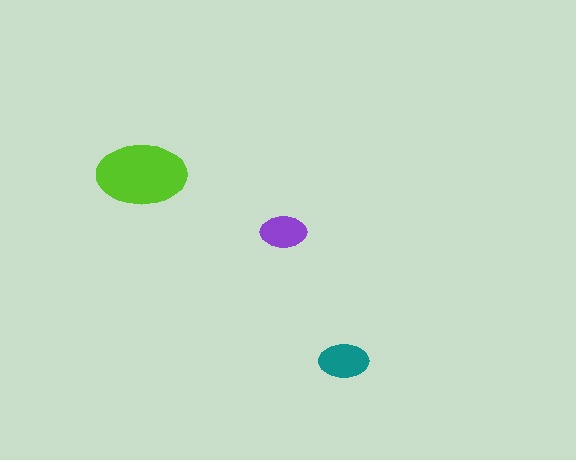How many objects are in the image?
There are 3 objects in the image.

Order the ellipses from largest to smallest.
the lime one, the teal one, the purple one.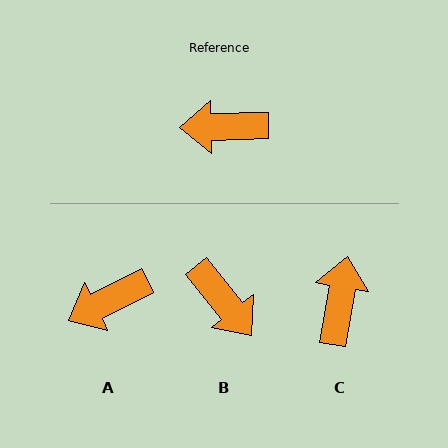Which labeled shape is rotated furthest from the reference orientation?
B, about 127 degrees away.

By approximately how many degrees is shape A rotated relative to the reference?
Approximately 25 degrees counter-clockwise.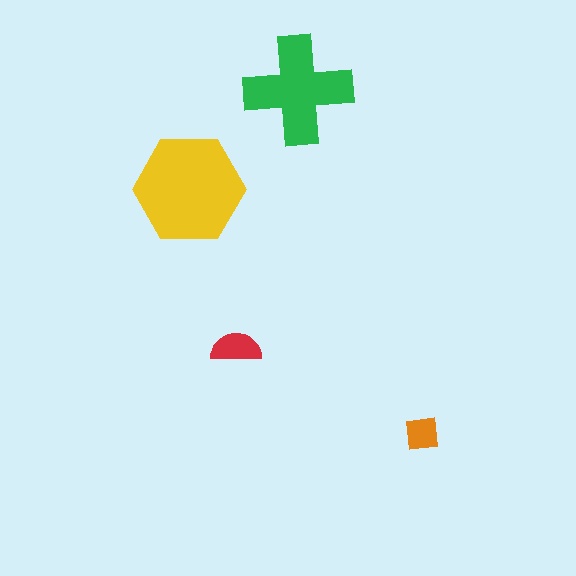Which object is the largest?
The yellow hexagon.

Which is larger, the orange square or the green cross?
The green cross.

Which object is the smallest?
The orange square.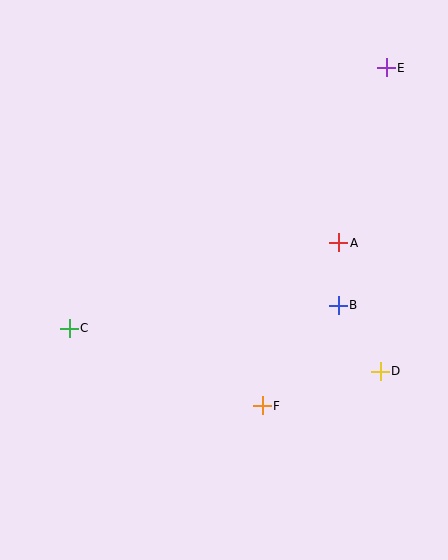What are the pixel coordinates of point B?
Point B is at (338, 305).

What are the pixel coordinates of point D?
Point D is at (380, 371).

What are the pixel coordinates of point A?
Point A is at (339, 243).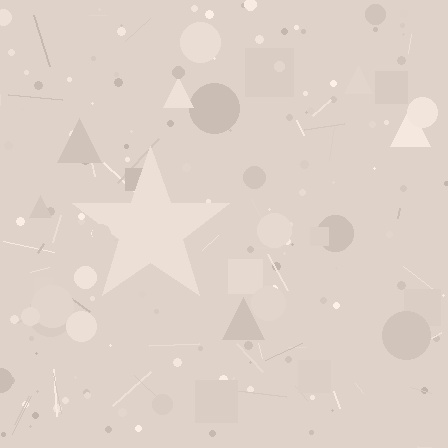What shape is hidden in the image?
A star is hidden in the image.